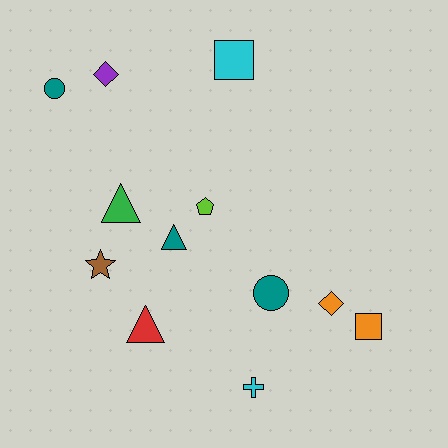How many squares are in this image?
There are 2 squares.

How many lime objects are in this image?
There is 1 lime object.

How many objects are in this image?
There are 12 objects.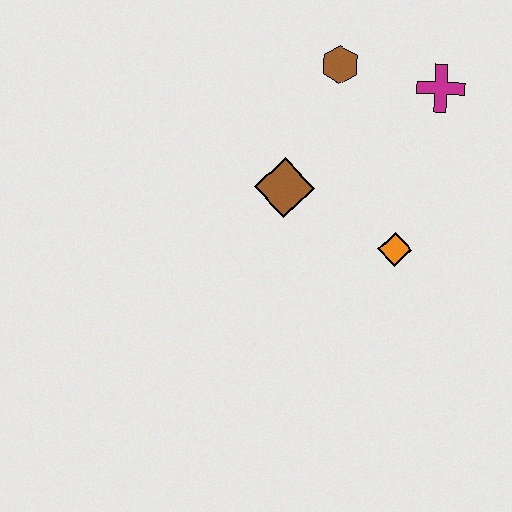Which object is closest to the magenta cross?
The brown hexagon is closest to the magenta cross.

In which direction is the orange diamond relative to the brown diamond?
The orange diamond is to the right of the brown diamond.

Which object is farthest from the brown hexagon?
The orange diamond is farthest from the brown hexagon.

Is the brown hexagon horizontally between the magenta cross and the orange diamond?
No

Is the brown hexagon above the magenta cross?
Yes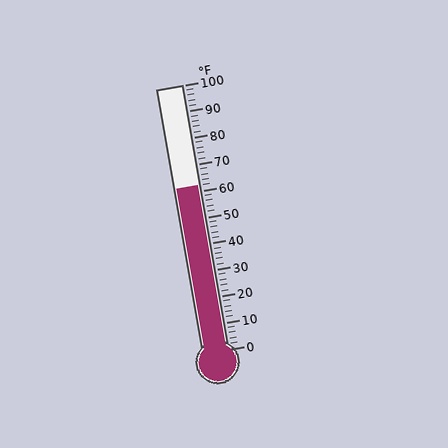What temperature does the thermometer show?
The thermometer shows approximately 62°F.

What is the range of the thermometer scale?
The thermometer scale ranges from 0°F to 100°F.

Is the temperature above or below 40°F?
The temperature is above 40°F.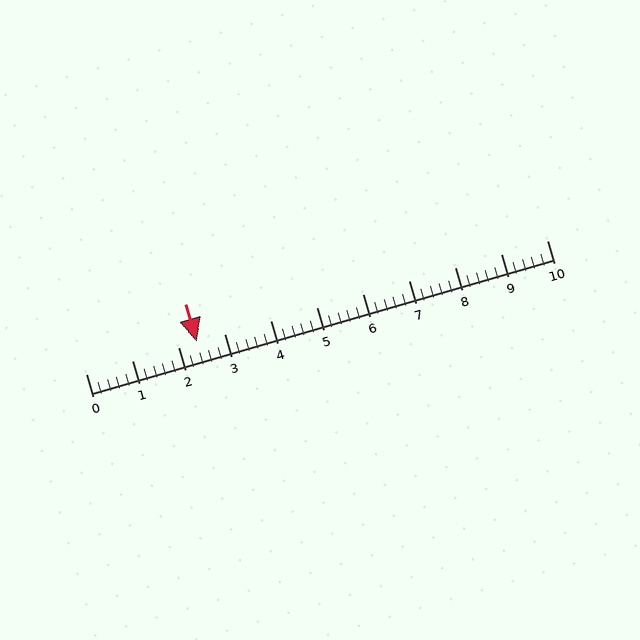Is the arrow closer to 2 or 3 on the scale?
The arrow is closer to 2.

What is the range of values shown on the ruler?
The ruler shows values from 0 to 10.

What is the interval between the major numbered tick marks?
The major tick marks are spaced 1 units apart.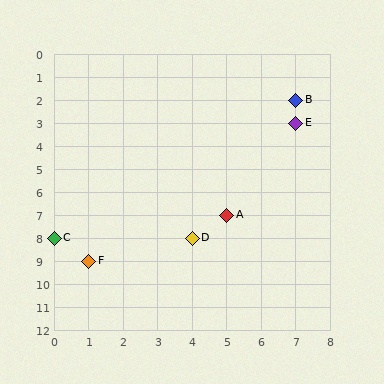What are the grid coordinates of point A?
Point A is at grid coordinates (5, 7).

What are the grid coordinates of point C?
Point C is at grid coordinates (0, 8).